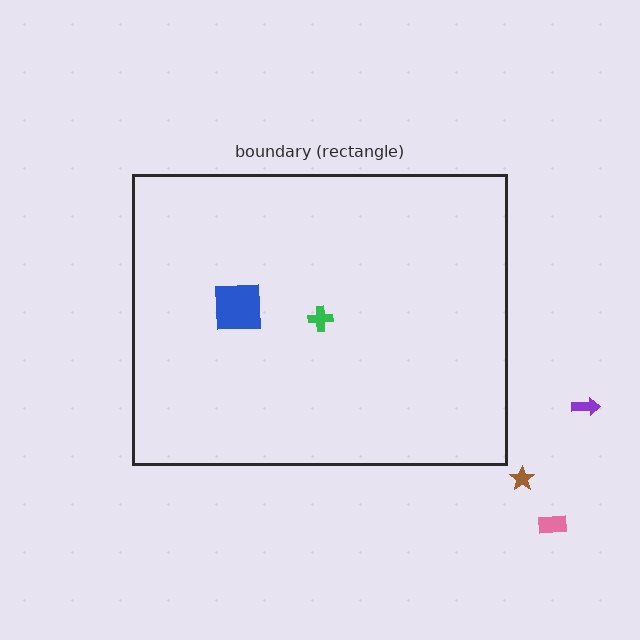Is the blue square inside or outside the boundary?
Inside.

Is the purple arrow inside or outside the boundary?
Outside.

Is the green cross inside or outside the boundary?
Inside.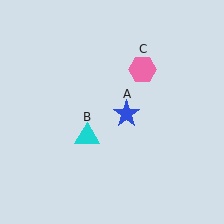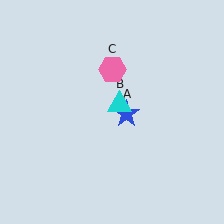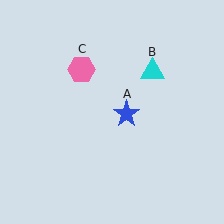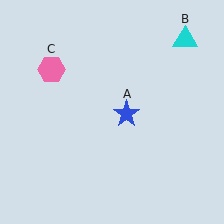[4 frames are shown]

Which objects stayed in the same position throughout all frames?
Blue star (object A) remained stationary.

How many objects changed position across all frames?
2 objects changed position: cyan triangle (object B), pink hexagon (object C).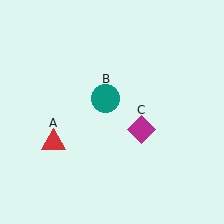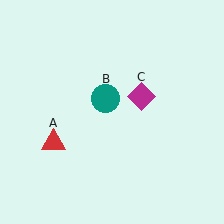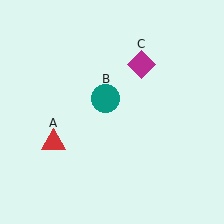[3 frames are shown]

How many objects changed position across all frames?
1 object changed position: magenta diamond (object C).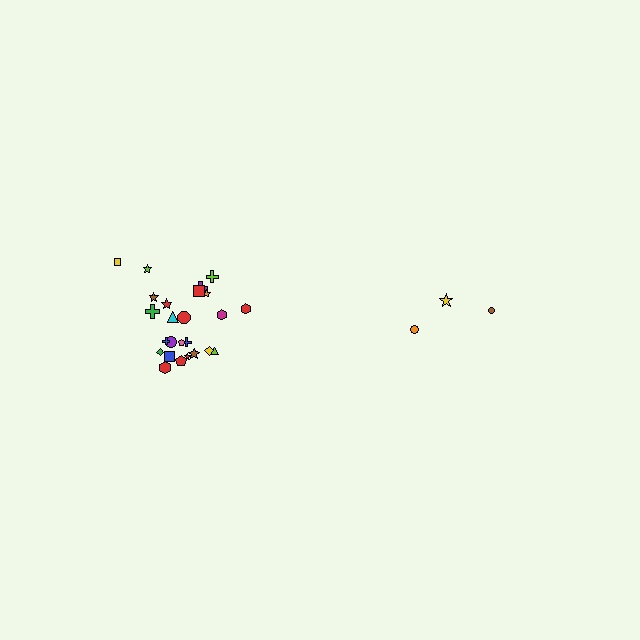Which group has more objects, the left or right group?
The left group.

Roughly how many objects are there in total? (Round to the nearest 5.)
Roughly 30 objects in total.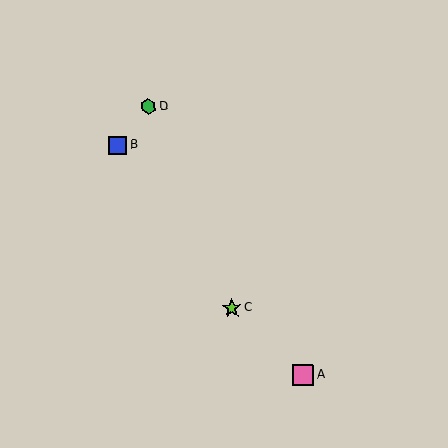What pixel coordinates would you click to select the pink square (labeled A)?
Click at (303, 376) to select the pink square A.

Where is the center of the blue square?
The center of the blue square is at (118, 145).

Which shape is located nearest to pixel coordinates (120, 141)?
The blue square (labeled B) at (118, 145) is nearest to that location.